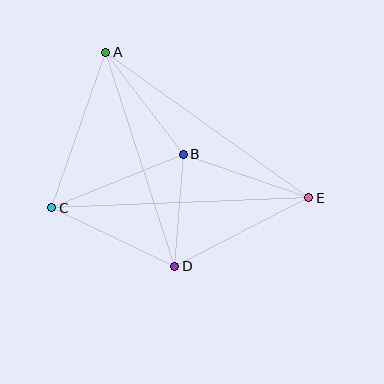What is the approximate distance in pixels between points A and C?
The distance between A and C is approximately 165 pixels.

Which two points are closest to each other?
Points B and D are closest to each other.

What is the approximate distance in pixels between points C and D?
The distance between C and D is approximately 136 pixels.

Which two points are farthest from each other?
Points C and E are farthest from each other.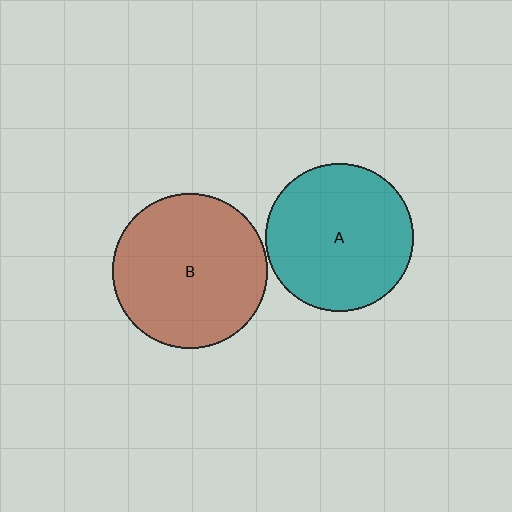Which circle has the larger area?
Circle B (brown).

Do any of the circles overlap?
No, none of the circles overlap.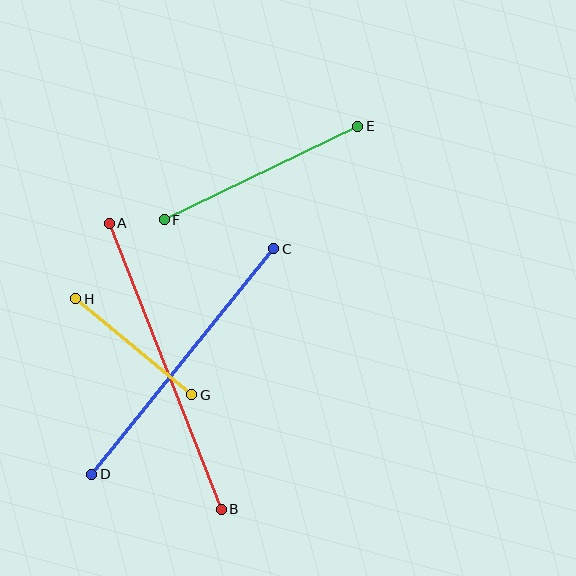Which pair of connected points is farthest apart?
Points A and B are farthest apart.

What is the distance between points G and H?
The distance is approximately 151 pixels.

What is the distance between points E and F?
The distance is approximately 215 pixels.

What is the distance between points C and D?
The distance is approximately 290 pixels.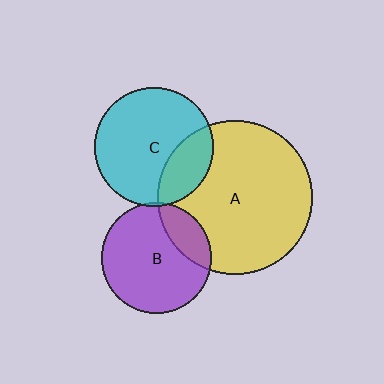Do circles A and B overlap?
Yes.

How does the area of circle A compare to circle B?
Approximately 2.0 times.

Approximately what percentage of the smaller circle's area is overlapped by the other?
Approximately 20%.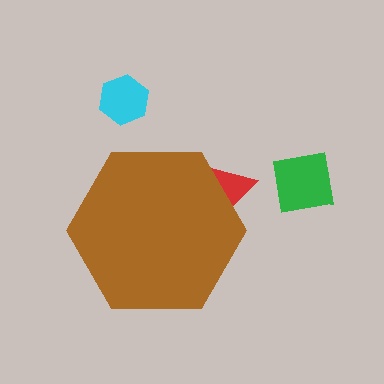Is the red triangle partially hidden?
Yes, the red triangle is partially hidden behind the brown hexagon.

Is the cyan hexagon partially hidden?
No, the cyan hexagon is fully visible.